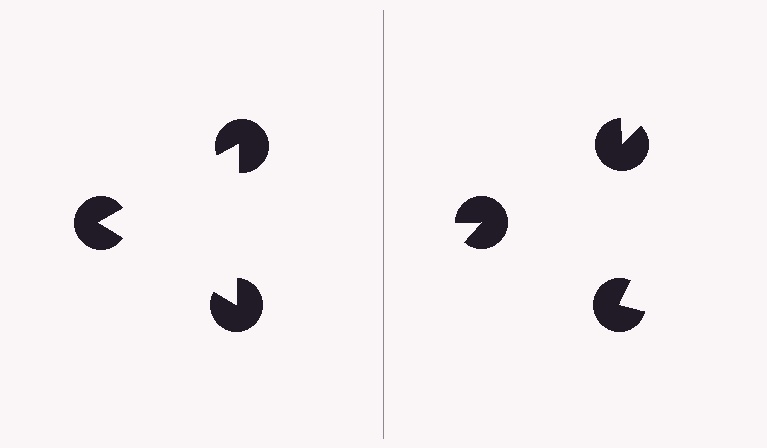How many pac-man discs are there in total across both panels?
6 — 3 on each side.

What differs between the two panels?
The pac-man discs are positioned identically on both sides; only the wedge orientations differ. On the left they align to a triangle; on the right they are misaligned.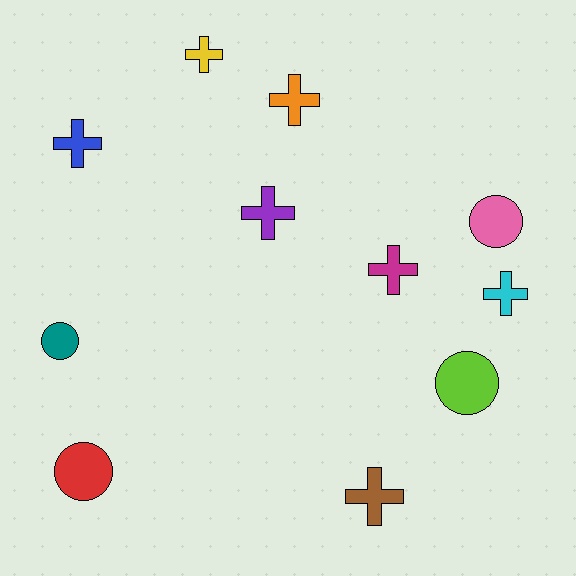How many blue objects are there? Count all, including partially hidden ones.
There is 1 blue object.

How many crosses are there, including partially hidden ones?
There are 7 crosses.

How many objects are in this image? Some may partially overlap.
There are 11 objects.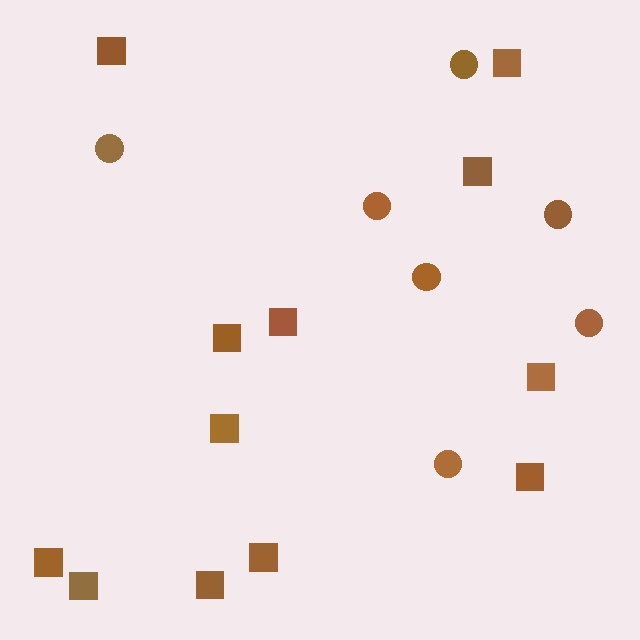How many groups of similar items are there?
There are 2 groups: one group of squares (12) and one group of circles (7).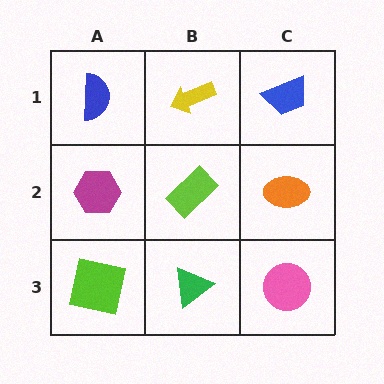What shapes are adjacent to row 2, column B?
A yellow arrow (row 1, column B), a green triangle (row 3, column B), a magenta hexagon (row 2, column A), an orange ellipse (row 2, column C).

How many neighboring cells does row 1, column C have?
2.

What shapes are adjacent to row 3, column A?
A magenta hexagon (row 2, column A), a green triangle (row 3, column B).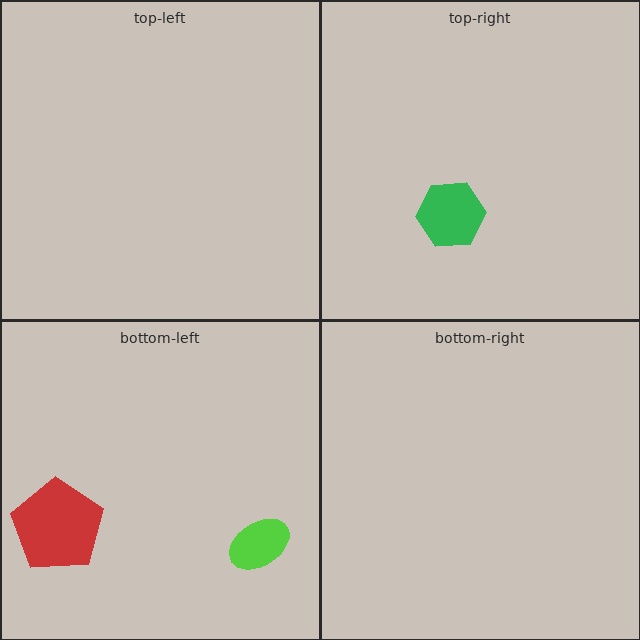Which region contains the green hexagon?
The top-right region.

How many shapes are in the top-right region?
1.